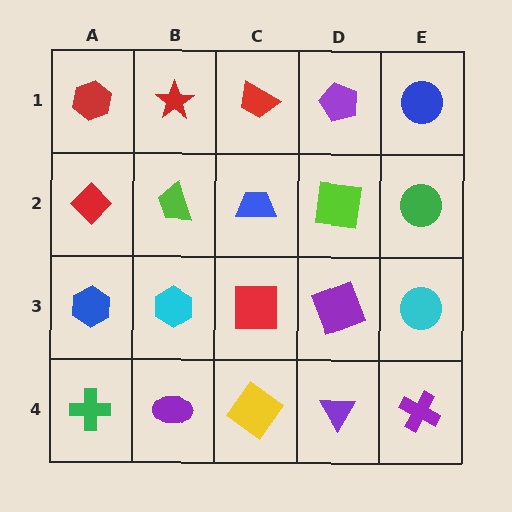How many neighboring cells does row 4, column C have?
3.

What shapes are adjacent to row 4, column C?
A red square (row 3, column C), a purple ellipse (row 4, column B), a purple triangle (row 4, column D).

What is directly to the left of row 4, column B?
A green cross.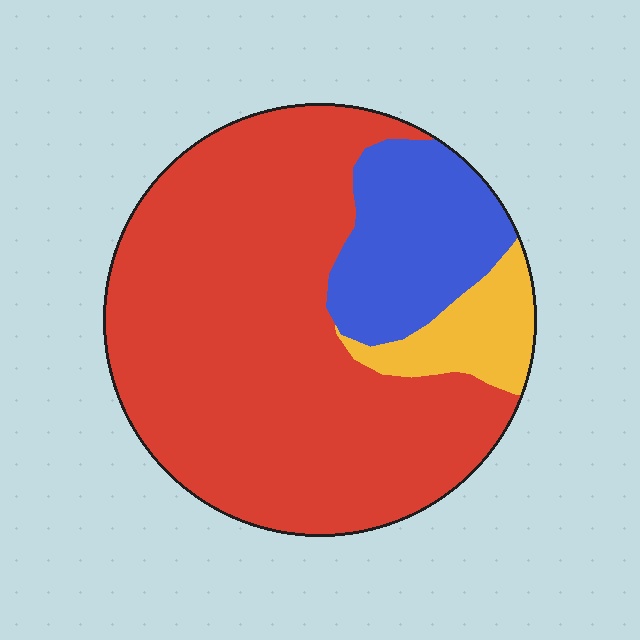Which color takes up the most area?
Red, at roughly 75%.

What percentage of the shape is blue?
Blue takes up about one sixth (1/6) of the shape.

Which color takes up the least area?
Yellow, at roughly 10%.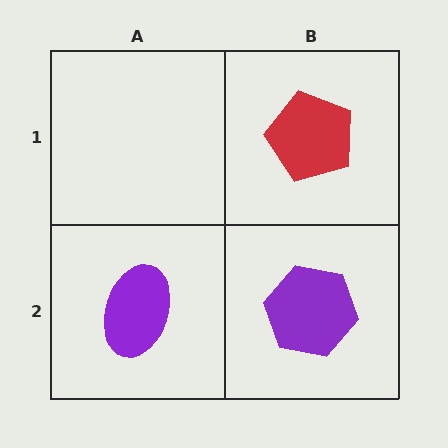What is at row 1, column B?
A red pentagon.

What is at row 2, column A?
A purple ellipse.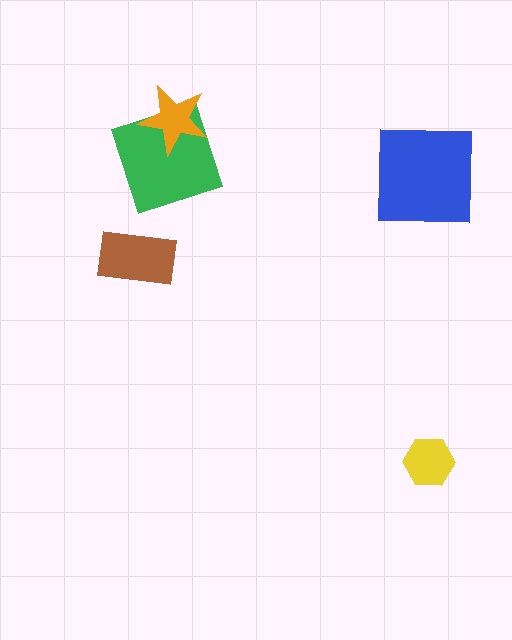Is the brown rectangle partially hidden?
No, no other shape covers it.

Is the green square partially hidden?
Yes, it is partially covered by another shape.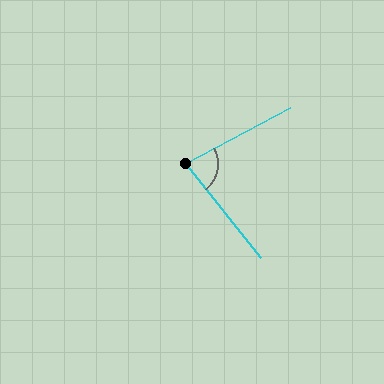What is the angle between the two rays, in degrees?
Approximately 80 degrees.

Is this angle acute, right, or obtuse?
It is acute.